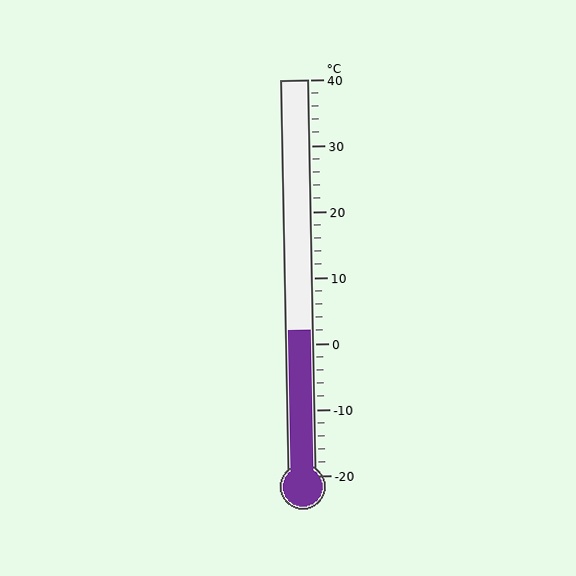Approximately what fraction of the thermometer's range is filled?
The thermometer is filled to approximately 35% of its range.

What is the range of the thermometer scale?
The thermometer scale ranges from -20°C to 40°C.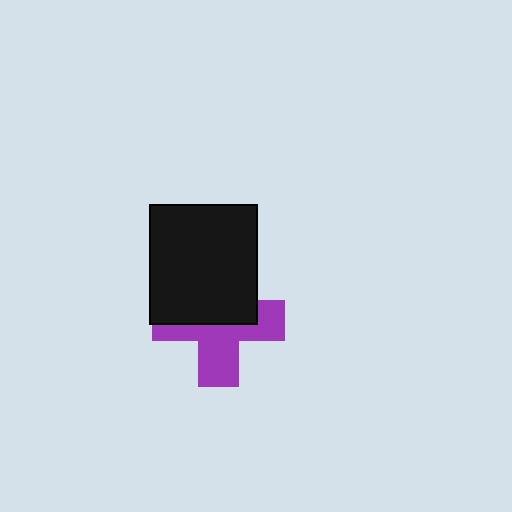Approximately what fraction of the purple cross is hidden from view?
Roughly 49% of the purple cross is hidden behind the black rectangle.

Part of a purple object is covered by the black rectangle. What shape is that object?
It is a cross.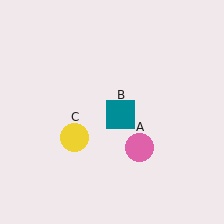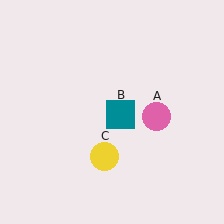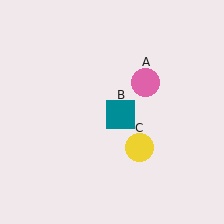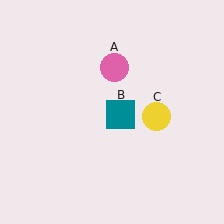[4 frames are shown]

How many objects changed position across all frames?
2 objects changed position: pink circle (object A), yellow circle (object C).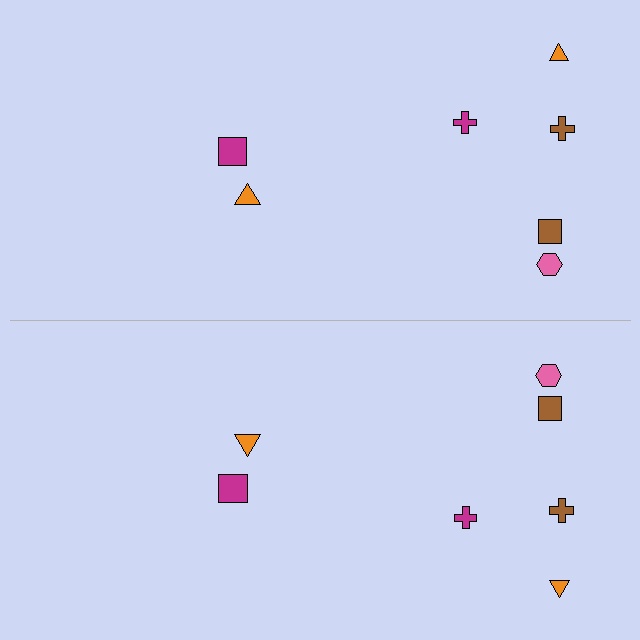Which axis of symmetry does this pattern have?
The pattern has a horizontal axis of symmetry running through the center of the image.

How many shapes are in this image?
There are 14 shapes in this image.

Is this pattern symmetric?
Yes, this pattern has bilateral (reflection) symmetry.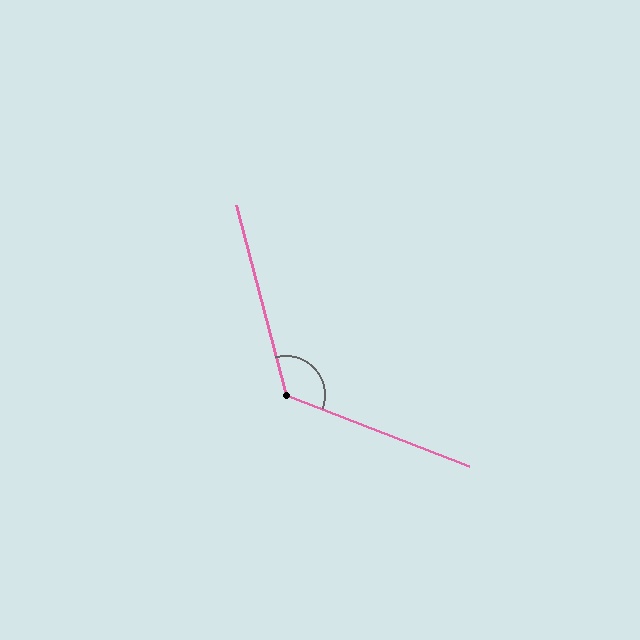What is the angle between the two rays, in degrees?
Approximately 126 degrees.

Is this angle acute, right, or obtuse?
It is obtuse.